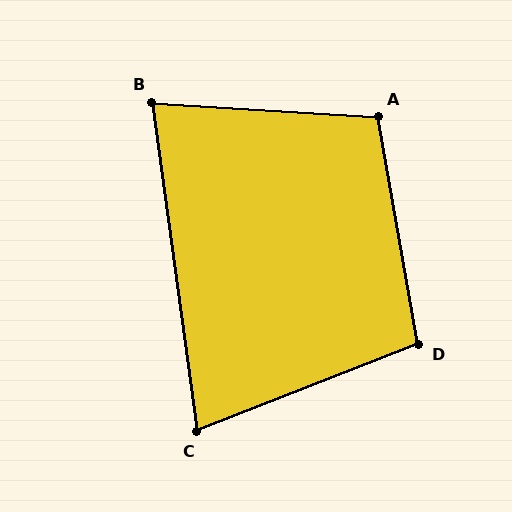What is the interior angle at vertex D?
Approximately 101 degrees (obtuse).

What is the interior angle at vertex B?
Approximately 79 degrees (acute).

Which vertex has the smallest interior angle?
C, at approximately 76 degrees.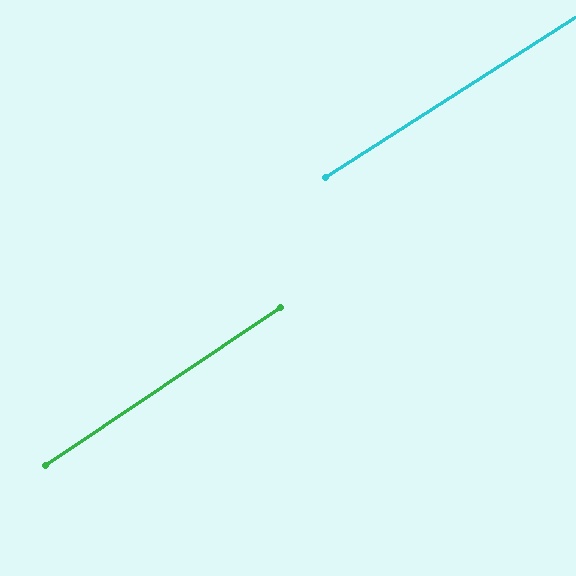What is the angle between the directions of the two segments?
Approximately 1 degree.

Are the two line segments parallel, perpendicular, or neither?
Parallel — their directions differ by only 1.2°.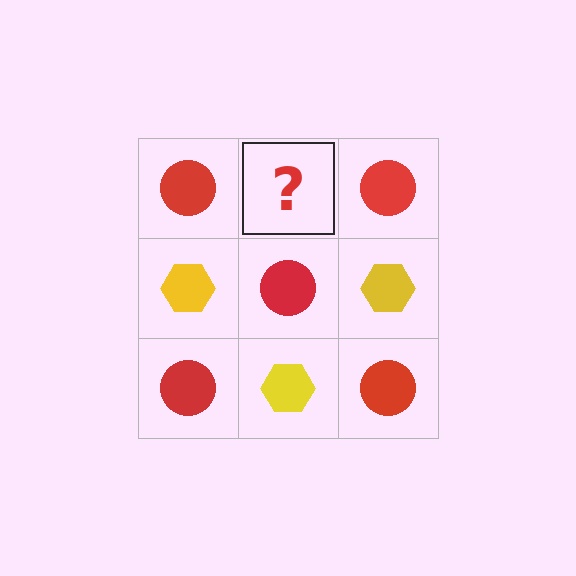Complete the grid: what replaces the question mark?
The question mark should be replaced with a yellow hexagon.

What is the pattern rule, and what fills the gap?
The rule is that it alternates red circle and yellow hexagon in a checkerboard pattern. The gap should be filled with a yellow hexagon.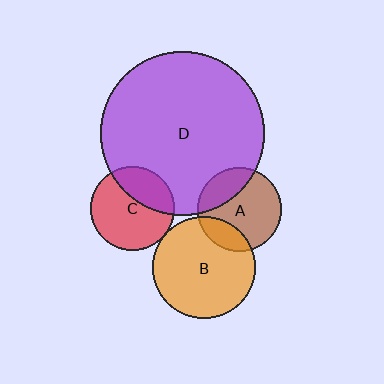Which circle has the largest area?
Circle D (purple).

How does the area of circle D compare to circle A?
Approximately 3.7 times.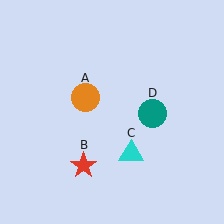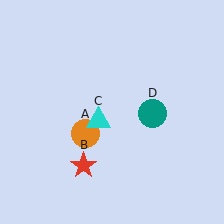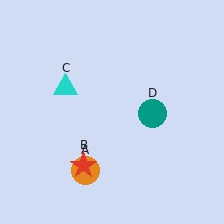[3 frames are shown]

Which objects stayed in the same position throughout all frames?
Red star (object B) and teal circle (object D) remained stationary.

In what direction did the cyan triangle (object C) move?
The cyan triangle (object C) moved up and to the left.